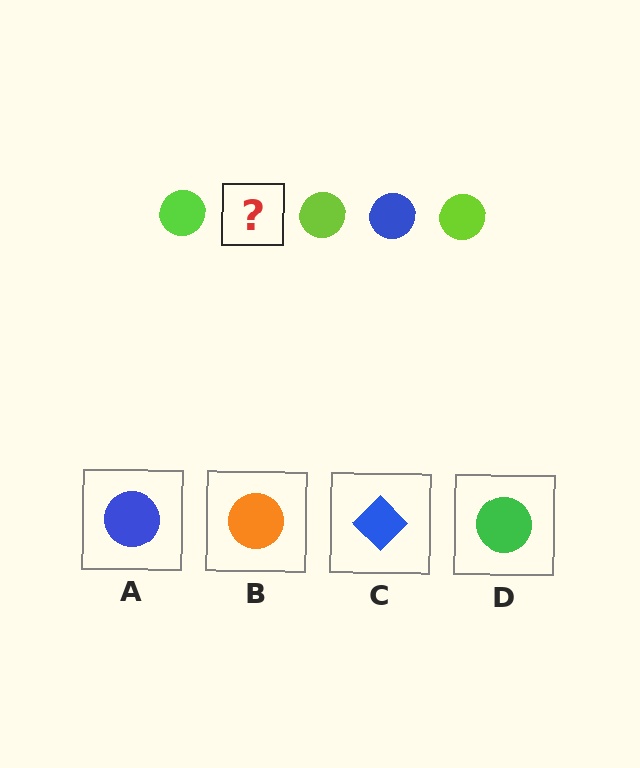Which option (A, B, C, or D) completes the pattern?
A.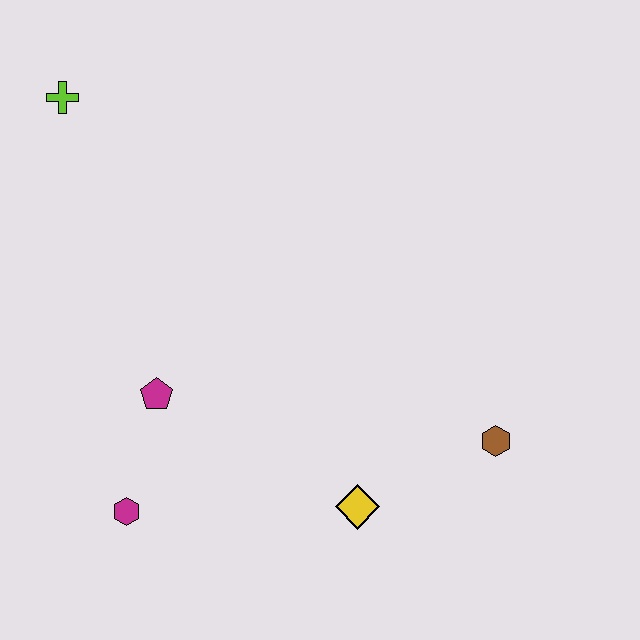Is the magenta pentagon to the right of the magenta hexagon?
Yes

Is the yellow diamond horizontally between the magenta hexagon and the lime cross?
No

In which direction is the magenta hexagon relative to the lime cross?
The magenta hexagon is below the lime cross.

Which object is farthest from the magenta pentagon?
The brown hexagon is farthest from the magenta pentagon.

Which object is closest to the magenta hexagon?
The magenta pentagon is closest to the magenta hexagon.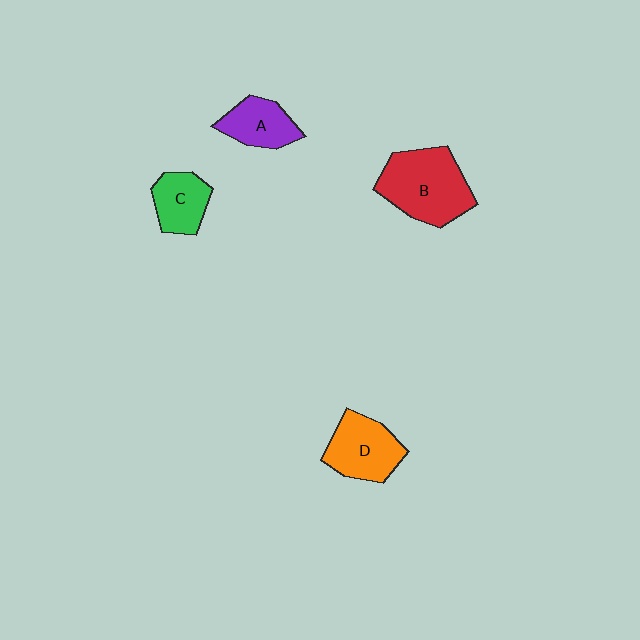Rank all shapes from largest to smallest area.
From largest to smallest: B (red), D (orange), A (purple), C (green).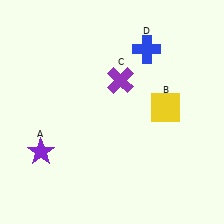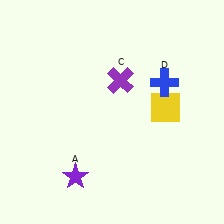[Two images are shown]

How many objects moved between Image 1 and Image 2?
2 objects moved between the two images.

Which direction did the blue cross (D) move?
The blue cross (D) moved down.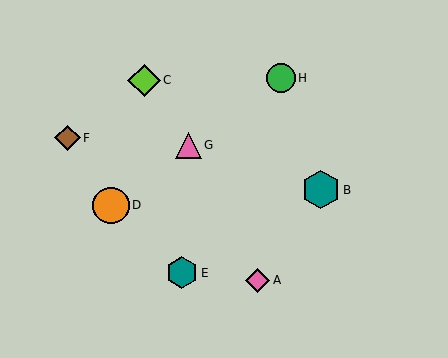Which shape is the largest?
The teal hexagon (labeled B) is the largest.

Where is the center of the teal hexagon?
The center of the teal hexagon is at (182, 273).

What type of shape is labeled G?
Shape G is a pink triangle.